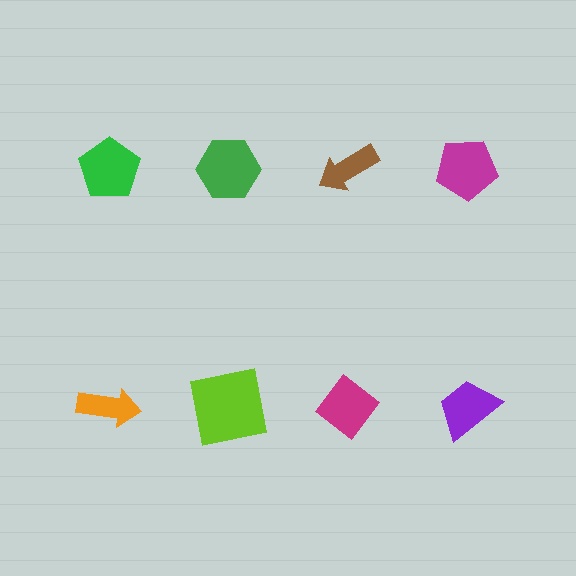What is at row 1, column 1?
A green pentagon.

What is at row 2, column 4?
A purple trapezoid.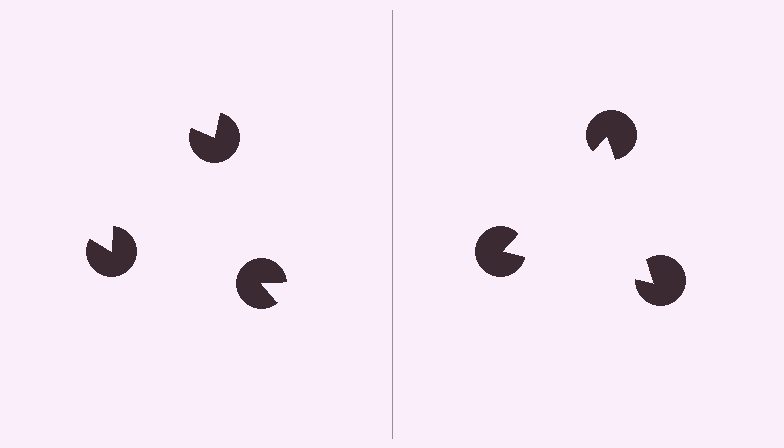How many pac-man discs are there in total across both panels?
6 — 3 on each side.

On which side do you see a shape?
An illusory triangle appears on the right side. On the left side the wedge cuts are rotated, so no coherent shape forms.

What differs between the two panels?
The pac-man discs are positioned identically on both sides; only the wedge orientations differ. On the right they align to a triangle; on the left they are misaligned.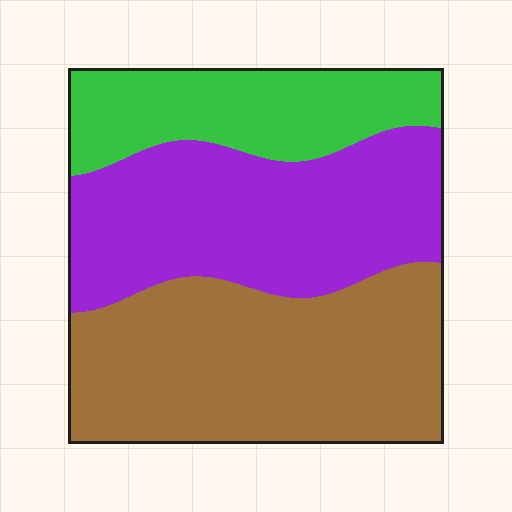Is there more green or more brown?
Brown.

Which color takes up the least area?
Green, at roughly 20%.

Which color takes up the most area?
Brown, at roughly 40%.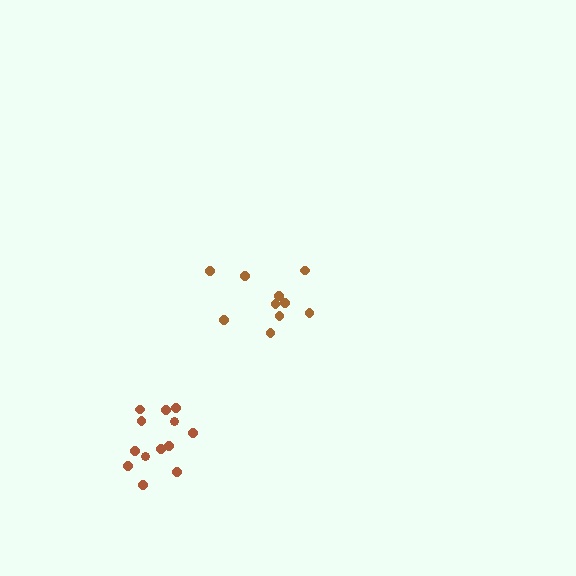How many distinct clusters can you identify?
There are 2 distinct clusters.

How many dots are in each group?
Group 1: 10 dots, Group 2: 13 dots (23 total).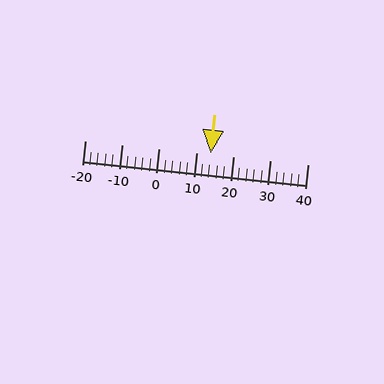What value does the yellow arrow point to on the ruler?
The yellow arrow points to approximately 14.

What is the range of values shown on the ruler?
The ruler shows values from -20 to 40.